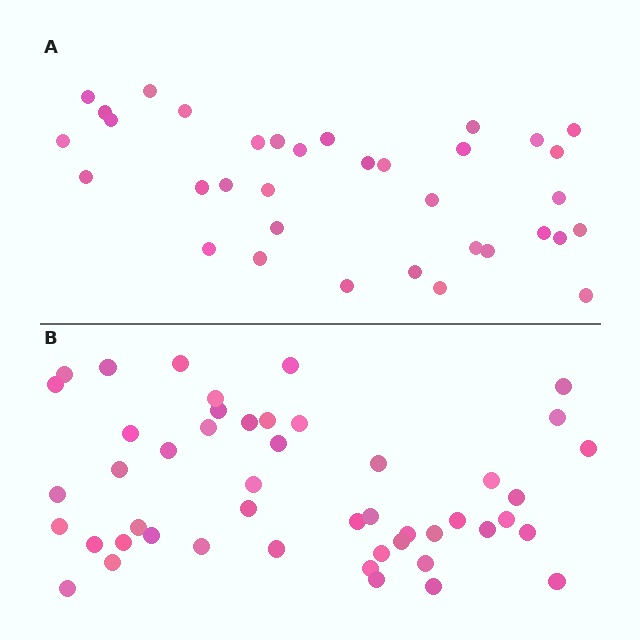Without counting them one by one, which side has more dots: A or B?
Region B (the bottom region) has more dots.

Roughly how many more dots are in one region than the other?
Region B has approximately 15 more dots than region A.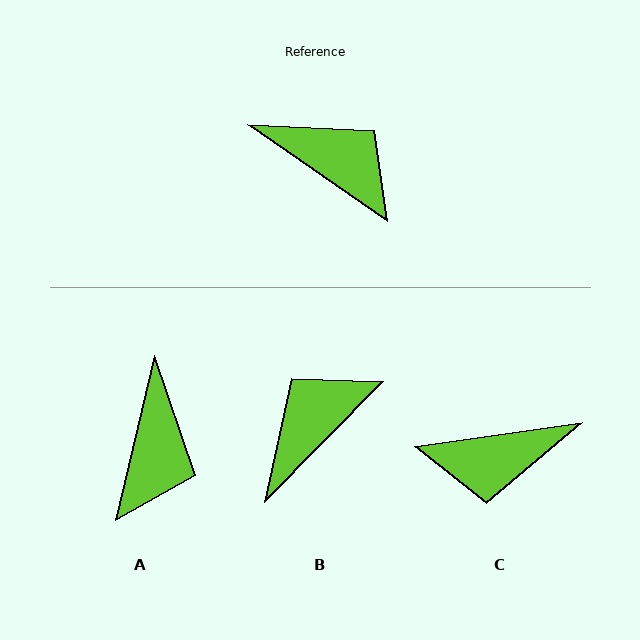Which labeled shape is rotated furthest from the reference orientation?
C, about 137 degrees away.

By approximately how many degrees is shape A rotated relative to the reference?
Approximately 69 degrees clockwise.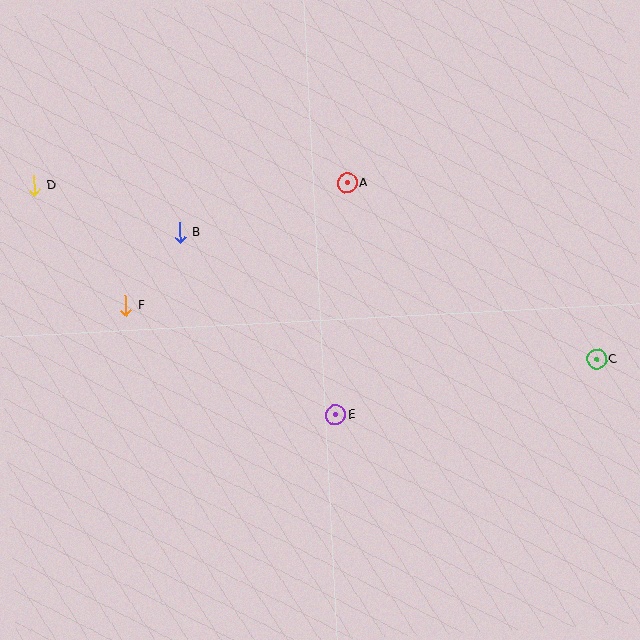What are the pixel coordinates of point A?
Point A is at (347, 183).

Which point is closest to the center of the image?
Point E at (336, 415) is closest to the center.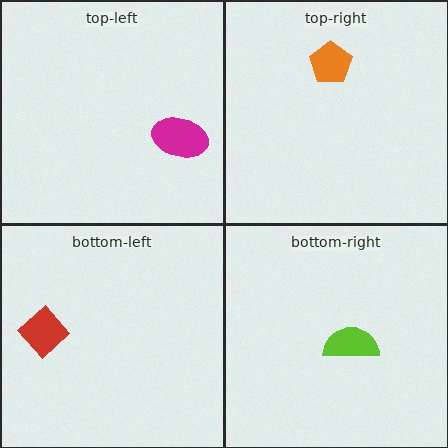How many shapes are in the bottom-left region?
1.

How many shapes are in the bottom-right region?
1.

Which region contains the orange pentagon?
The top-right region.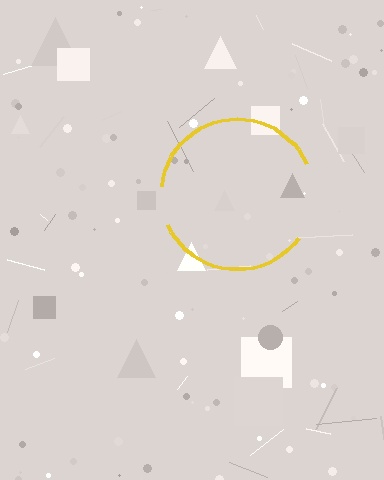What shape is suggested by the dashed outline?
The dashed outline suggests a circle.